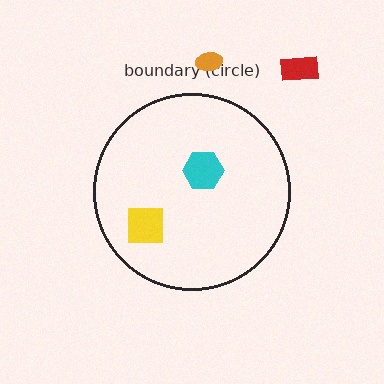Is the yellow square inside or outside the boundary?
Inside.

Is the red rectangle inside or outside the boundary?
Outside.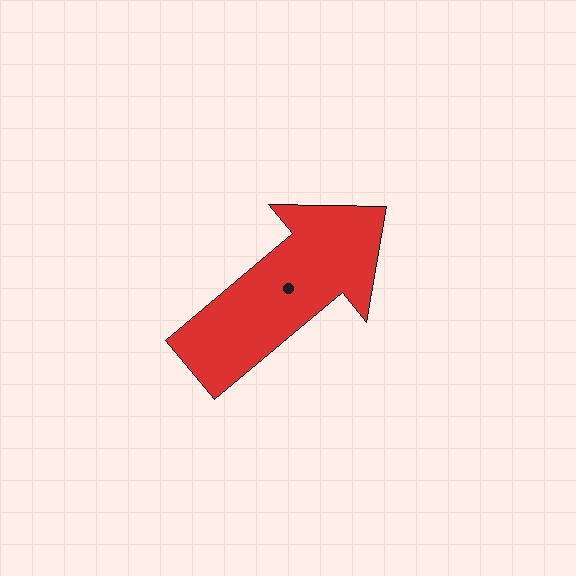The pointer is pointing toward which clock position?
Roughly 2 o'clock.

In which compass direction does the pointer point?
Northeast.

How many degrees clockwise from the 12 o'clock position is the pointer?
Approximately 50 degrees.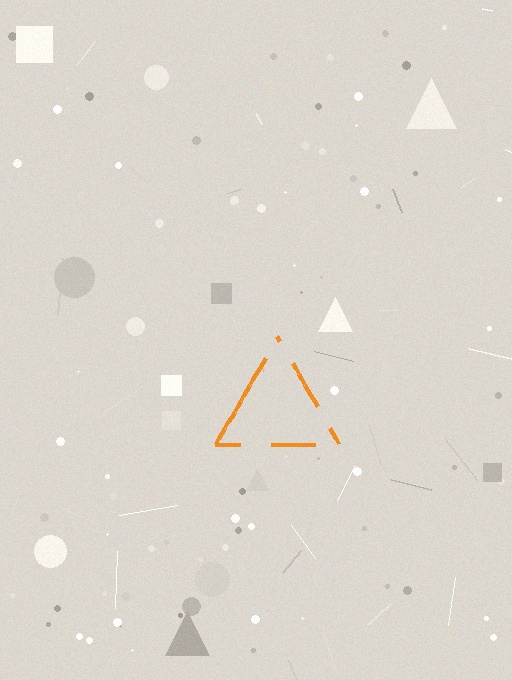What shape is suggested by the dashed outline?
The dashed outline suggests a triangle.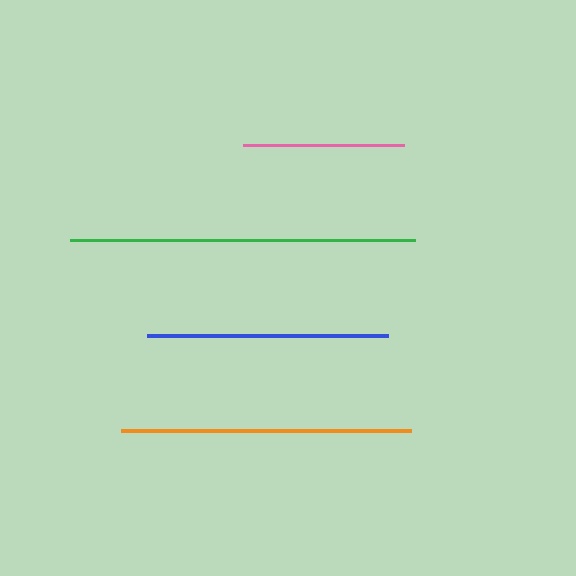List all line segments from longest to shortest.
From longest to shortest: green, orange, blue, pink.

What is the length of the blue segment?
The blue segment is approximately 241 pixels long.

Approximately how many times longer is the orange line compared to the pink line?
The orange line is approximately 1.8 times the length of the pink line.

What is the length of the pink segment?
The pink segment is approximately 161 pixels long.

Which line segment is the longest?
The green line is the longest at approximately 345 pixels.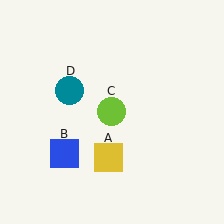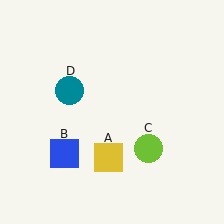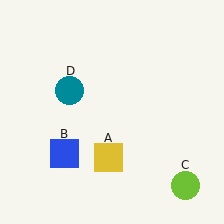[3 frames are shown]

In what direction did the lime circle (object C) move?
The lime circle (object C) moved down and to the right.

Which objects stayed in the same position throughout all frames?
Yellow square (object A) and blue square (object B) and teal circle (object D) remained stationary.